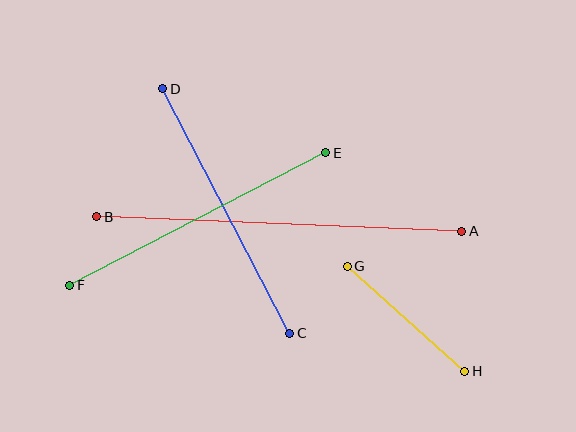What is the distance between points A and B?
The distance is approximately 365 pixels.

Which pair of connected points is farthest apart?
Points A and B are farthest apart.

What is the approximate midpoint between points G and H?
The midpoint is at approximately (406, 319) pixels.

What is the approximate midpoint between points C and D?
The midpoint is at approximately (226, 211) pixels.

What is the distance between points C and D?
The distance is approximately 276 pixels.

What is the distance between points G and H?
The distance is approximately 158 pixels.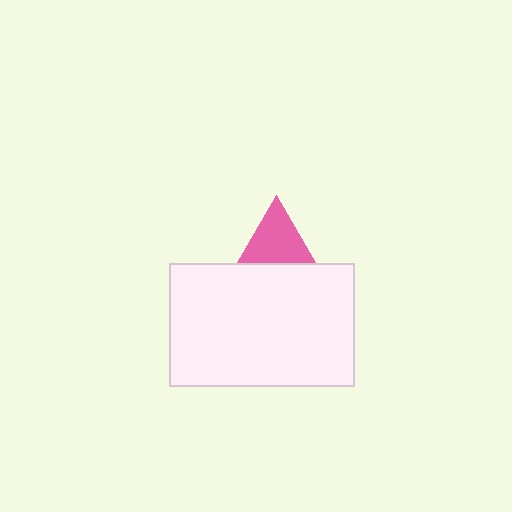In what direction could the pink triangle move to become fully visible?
The pink triangle could move up. That would shift it out from behind the white rectangle entirely.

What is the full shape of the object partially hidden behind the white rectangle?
The partially hidden object is a pink triangle.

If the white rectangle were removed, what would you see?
You would see the complete pink triangle.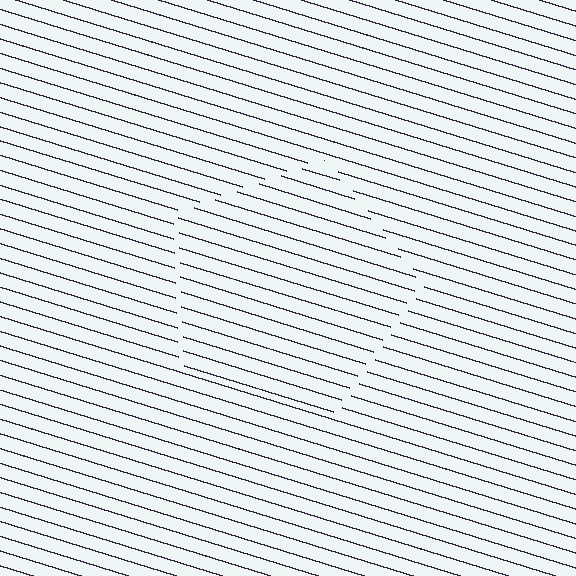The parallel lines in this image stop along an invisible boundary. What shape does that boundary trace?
An illusory pentagon. The interior of the shape contains the same grating, shifted by half a period — the contour is defined by the phase discontinuity where line-ends from the inner and outer gratings abut.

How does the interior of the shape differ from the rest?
The interior of the shape contains the same grating, shifted by half a period — the contour is defined by the phase discontinuity where line-ends from the inner and outer gratings abut.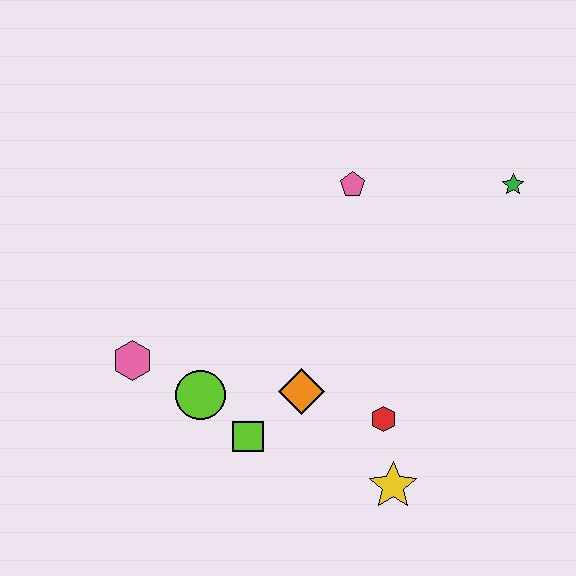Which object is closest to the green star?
The pink pentagon is closest to the green star.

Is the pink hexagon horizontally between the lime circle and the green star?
No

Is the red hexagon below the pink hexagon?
Yes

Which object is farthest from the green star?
The pink hexagon is farthest from the green star.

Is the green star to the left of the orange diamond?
No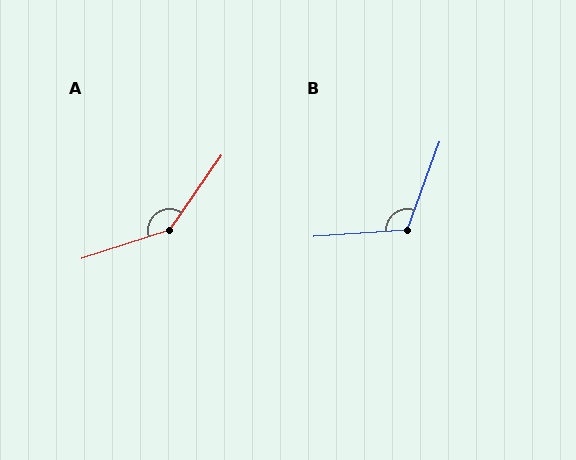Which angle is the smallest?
B, at approximately 114 degrees.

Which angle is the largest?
A, at approximately 143 degrees.